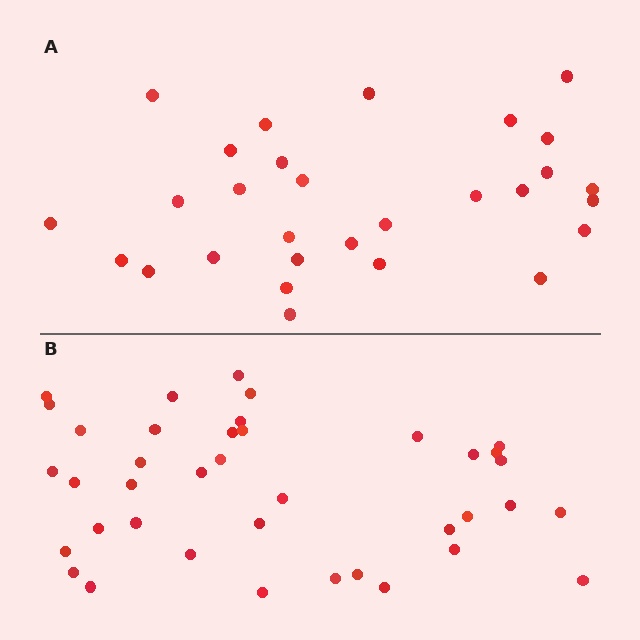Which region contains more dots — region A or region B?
Region B (the bottom region) has more dots.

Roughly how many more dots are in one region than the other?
Region B has roughly 10 or so more dots than region A.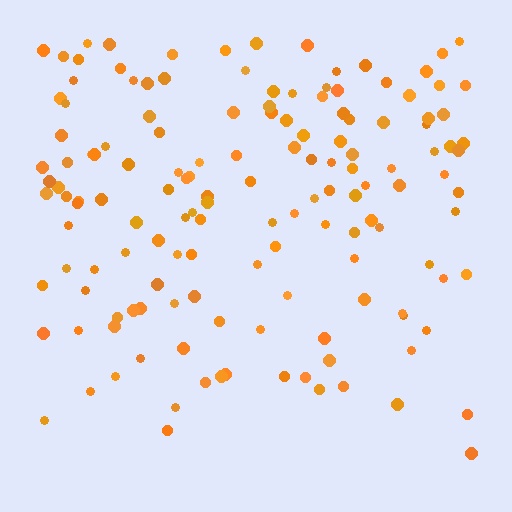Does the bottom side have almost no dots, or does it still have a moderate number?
Still a moderate number, just noticeably fewer than the top.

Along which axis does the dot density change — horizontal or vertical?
Vertical.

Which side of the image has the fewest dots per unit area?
The bottom.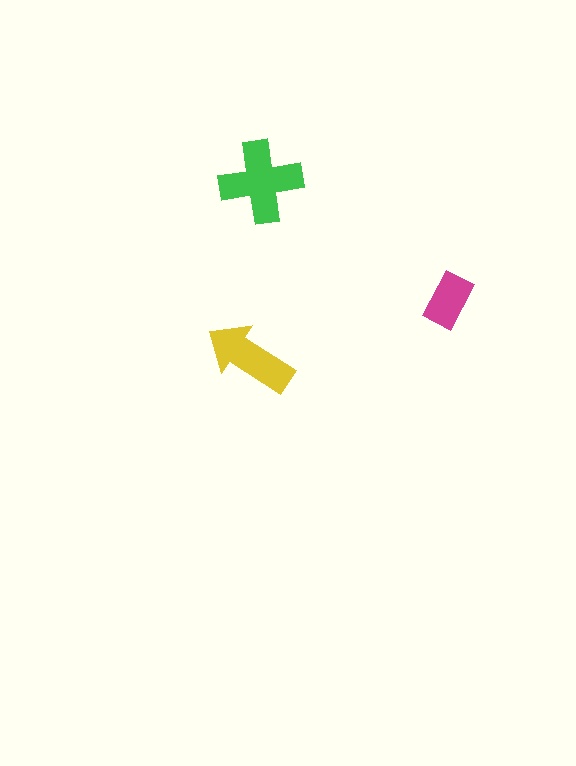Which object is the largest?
The green cross.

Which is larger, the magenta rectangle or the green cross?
The green cross.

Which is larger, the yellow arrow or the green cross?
The green cross.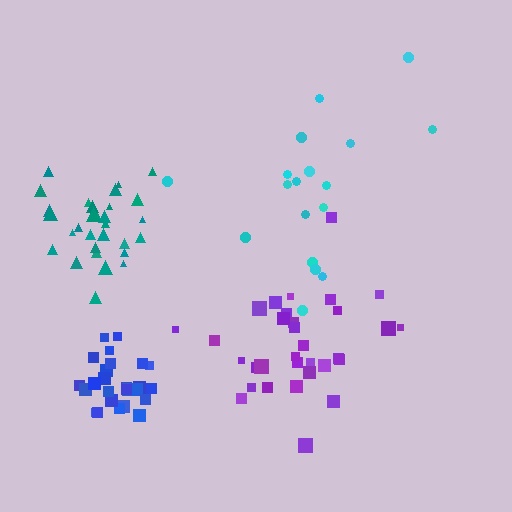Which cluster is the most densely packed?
Blue.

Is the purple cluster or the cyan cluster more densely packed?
Purple.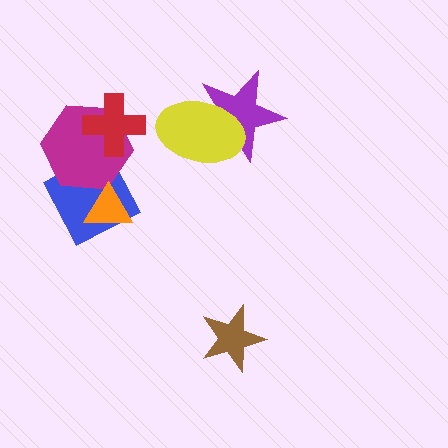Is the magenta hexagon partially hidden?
Yes, it is partially covered by another shape.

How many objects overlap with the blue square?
2 objects overlap with the blue square.